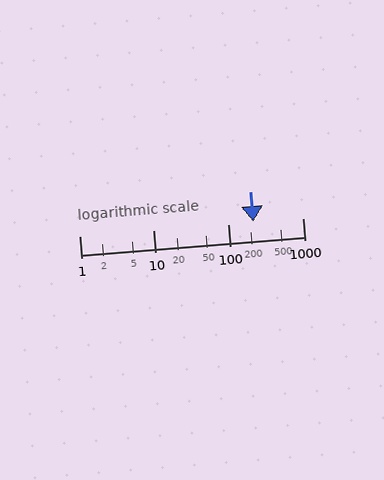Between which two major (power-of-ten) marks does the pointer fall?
The pointer is between 100 and 1000.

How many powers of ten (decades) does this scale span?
The scale spans 3 decades, from 1 to 1000.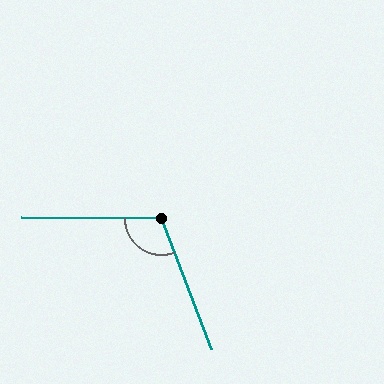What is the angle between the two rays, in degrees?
Approximately 111 degrees.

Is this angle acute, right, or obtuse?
It is obtuse.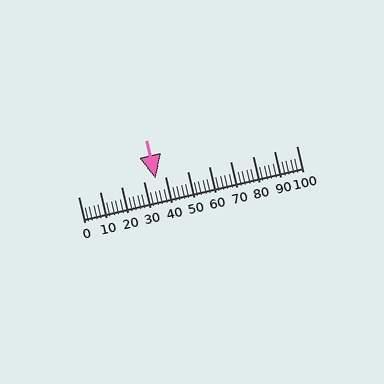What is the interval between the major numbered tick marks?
The major tick marks are spaced 10 units apart.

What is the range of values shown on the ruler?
The ruler shows values from 0 to 100.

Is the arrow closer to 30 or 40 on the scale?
The arrow is closer to 40.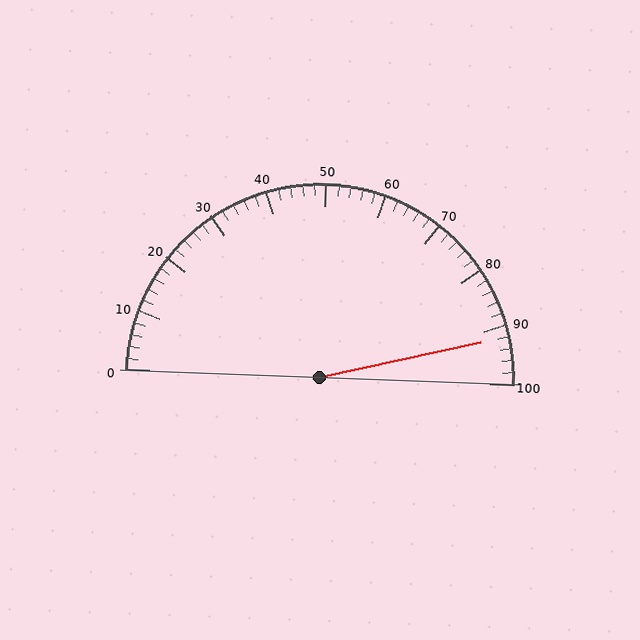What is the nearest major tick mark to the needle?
The nearest major tick mark is 90.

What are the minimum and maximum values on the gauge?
The gauge ranges from 0 to 100.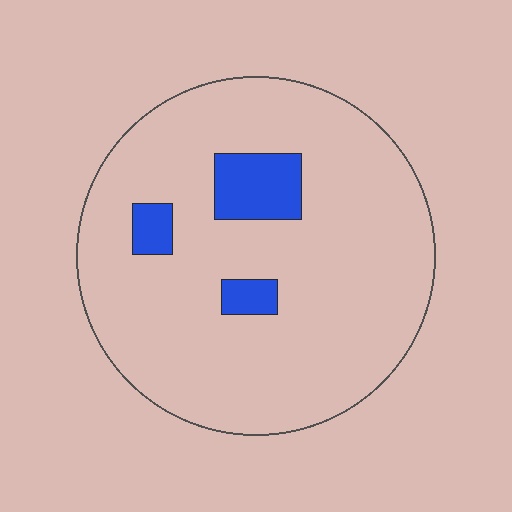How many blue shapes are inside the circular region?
3.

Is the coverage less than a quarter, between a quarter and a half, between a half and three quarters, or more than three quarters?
Less than a quarter.